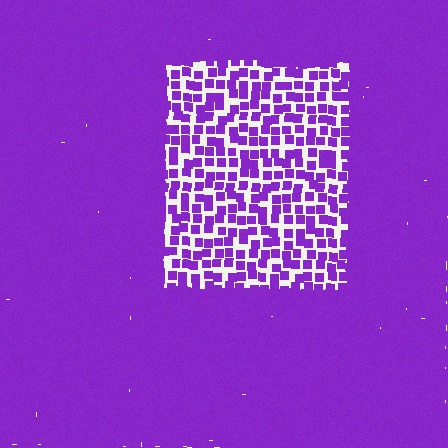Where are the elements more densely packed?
The elements are more densely packed outside the rectangle boundary.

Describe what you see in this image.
The image contains small purple elements arranged at two different densities. A rectangle-shaped region is visible where the elements are less densely packed than the surrounding area.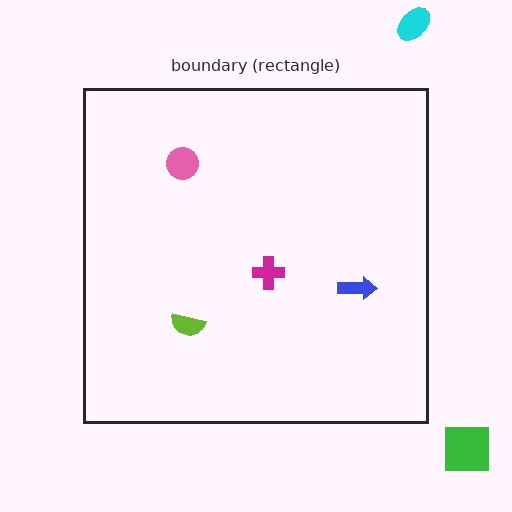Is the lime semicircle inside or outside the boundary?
Inside.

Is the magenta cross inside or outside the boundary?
Inside.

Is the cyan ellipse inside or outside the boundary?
Outside.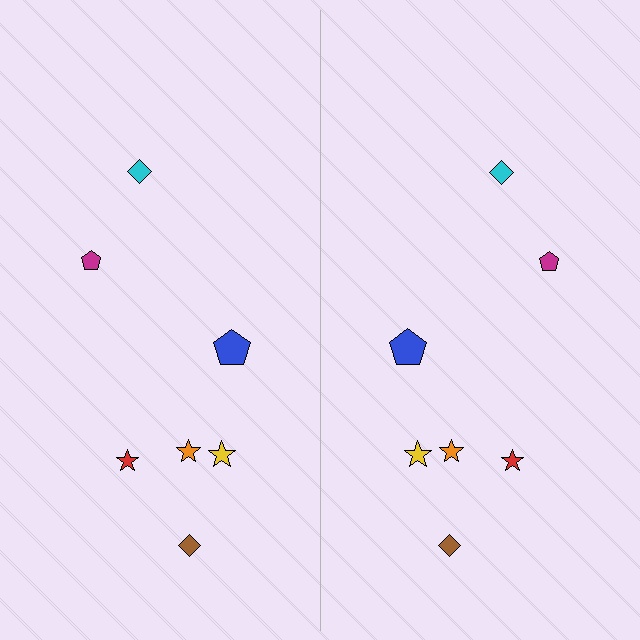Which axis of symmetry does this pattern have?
The pattern has a vertical axis of symmetry running through the center of the image.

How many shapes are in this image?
There are 14 shapes in this image.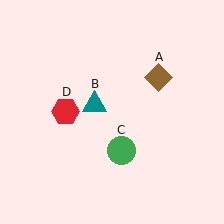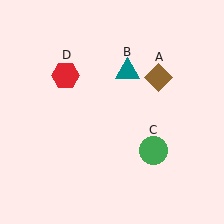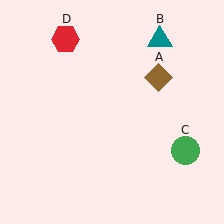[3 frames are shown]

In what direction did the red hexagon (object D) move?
The red hexagon (object D) moved up.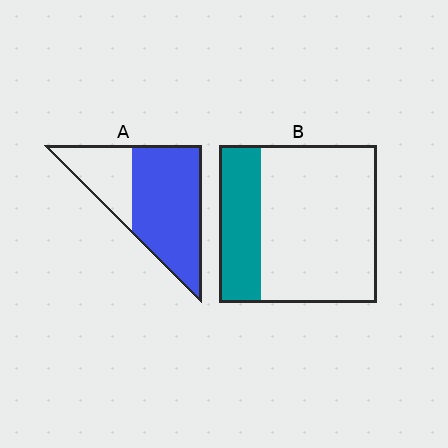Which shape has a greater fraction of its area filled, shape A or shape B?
Shape A.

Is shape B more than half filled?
No.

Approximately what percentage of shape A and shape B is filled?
A is approximately 70% and B is approximately 25%.